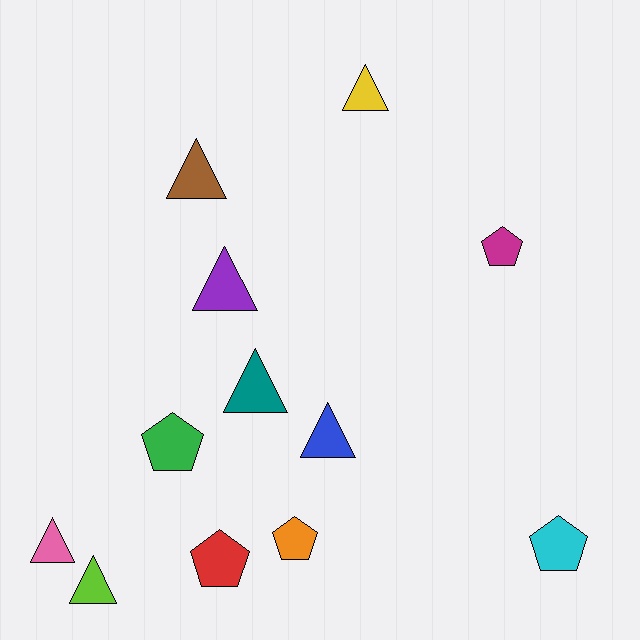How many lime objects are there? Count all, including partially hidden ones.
There is 1 lime object.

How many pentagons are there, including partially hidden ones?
There are 5 pentagons.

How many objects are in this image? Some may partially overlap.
There are 12 objects.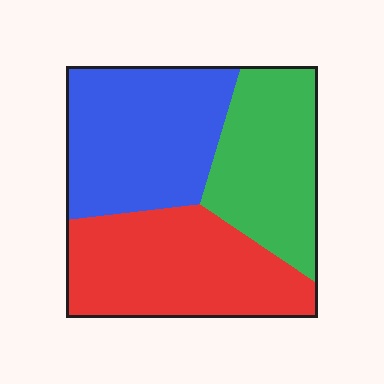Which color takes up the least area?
Green, at roughly 30%.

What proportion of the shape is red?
Red covers 36% of the shape.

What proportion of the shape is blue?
Blue takes up about one third (1/3) of the shape.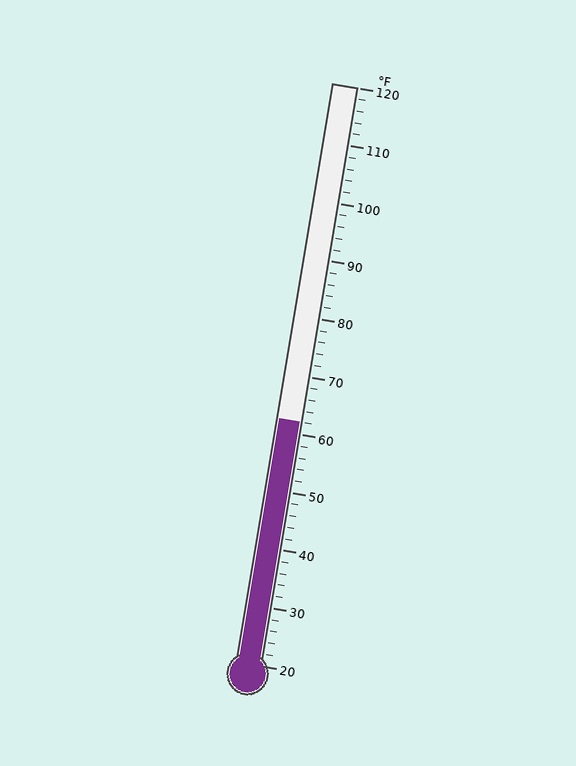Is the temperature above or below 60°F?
The temperature is above 60°F.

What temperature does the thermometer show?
The thermometer shows approximately 62°F.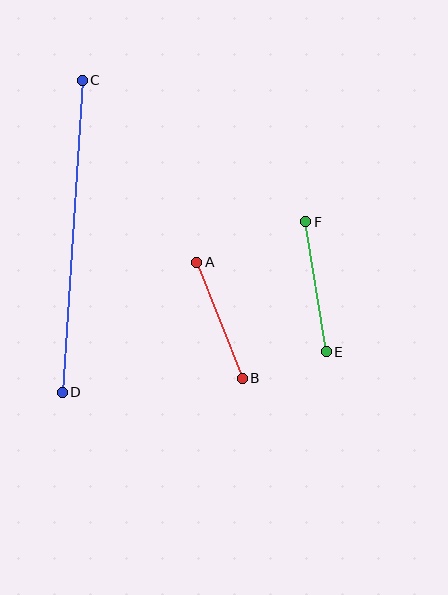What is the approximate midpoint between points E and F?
The midpoint is at approximately (316, 287) pixels.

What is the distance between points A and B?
The distance is approximately 125 pixels.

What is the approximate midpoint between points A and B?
The midpoint is at approximately (219, 320) pixels.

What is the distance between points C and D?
The distance is approximately 313 pixels.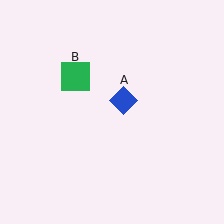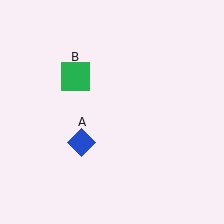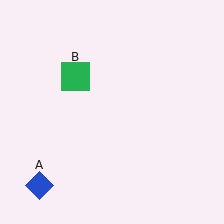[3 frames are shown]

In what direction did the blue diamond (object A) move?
The blue diamond (object A) moved down and to the left.